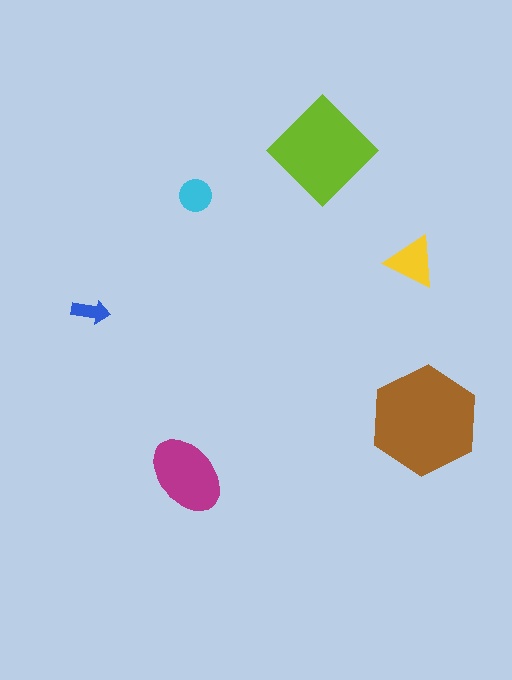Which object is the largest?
The brown hexagon.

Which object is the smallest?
The blue arrow.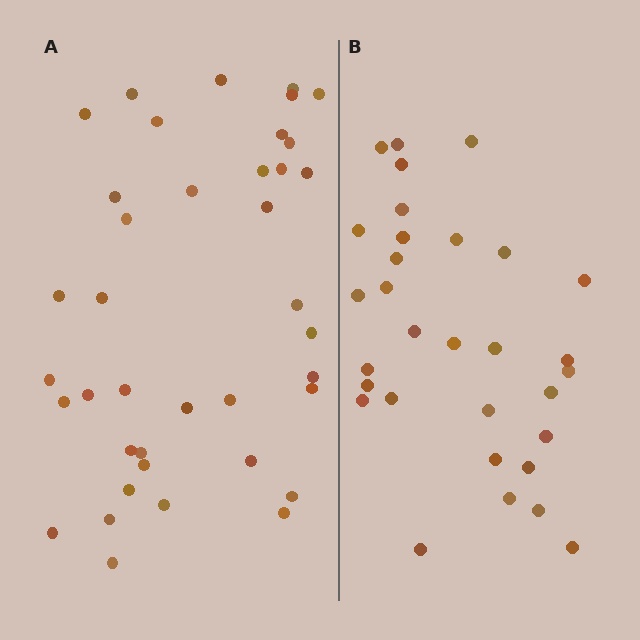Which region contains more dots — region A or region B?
Region A (the left region) has more dots.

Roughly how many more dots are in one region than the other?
Region A has roughly 8 or so more dots than region B.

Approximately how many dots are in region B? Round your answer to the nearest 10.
About 30 dots. (The exact count is 31, which rounds to 30.)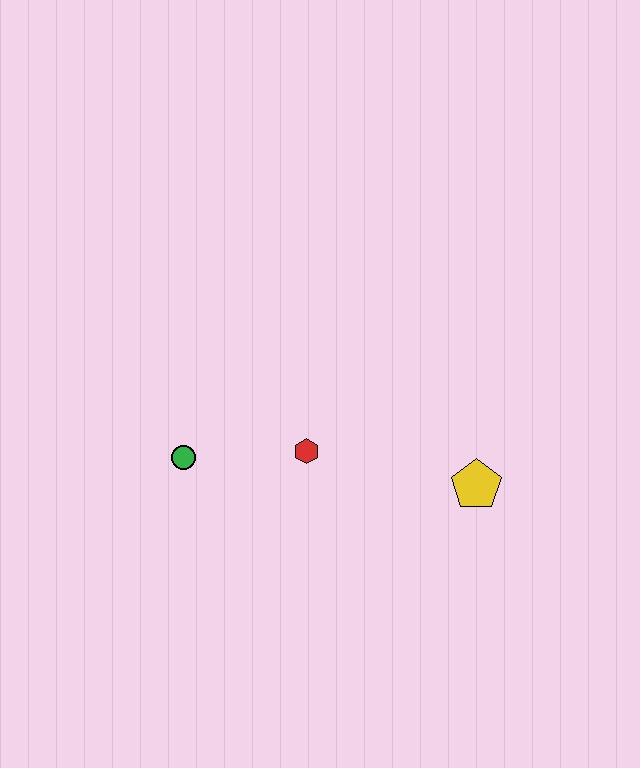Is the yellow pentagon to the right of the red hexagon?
Yes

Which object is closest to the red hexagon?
The green circle is closest to the red hexagon.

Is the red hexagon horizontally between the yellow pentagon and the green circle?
Yes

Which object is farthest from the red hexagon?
The yellow pentagon is farthest from the red hexagon.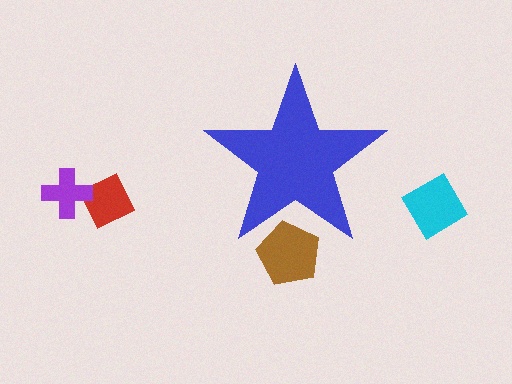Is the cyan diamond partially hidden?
No, the cyan diamond is fully visible.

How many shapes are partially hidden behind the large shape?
1 shape is partially hidden.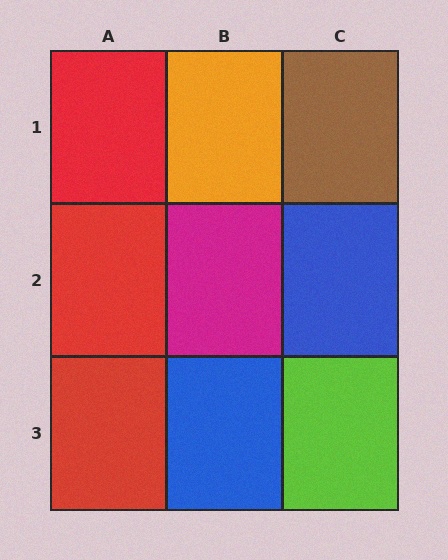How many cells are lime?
1 cell is lime.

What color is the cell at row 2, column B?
Magenta.